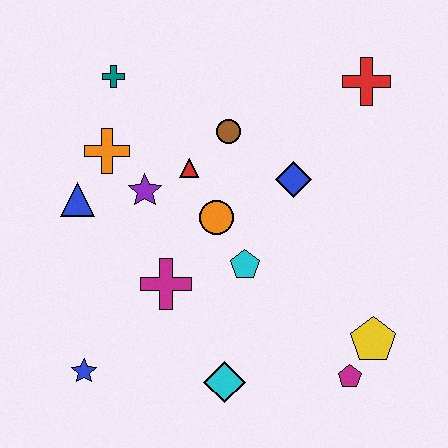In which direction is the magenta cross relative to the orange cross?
The magenta cross is below the orange cross.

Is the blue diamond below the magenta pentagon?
No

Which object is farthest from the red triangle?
The magenta pentagon is farthest from the red triangle.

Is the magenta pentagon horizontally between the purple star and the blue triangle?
No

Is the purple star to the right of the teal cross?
Yes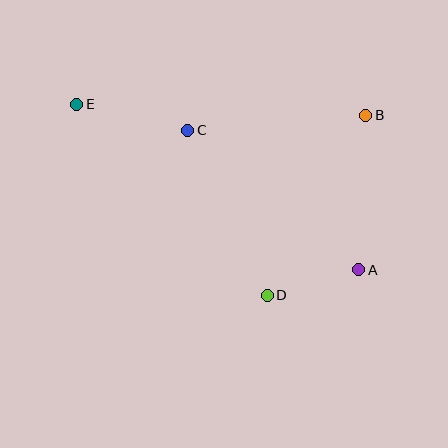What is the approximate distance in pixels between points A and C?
The distance between A and C is approximately 221 pixels.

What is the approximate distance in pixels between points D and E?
The distance between D and E is approximately 270 pixels.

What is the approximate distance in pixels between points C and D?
The distance between C and D is approximately 183 pixels.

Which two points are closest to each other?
Points A and D are closest to each other.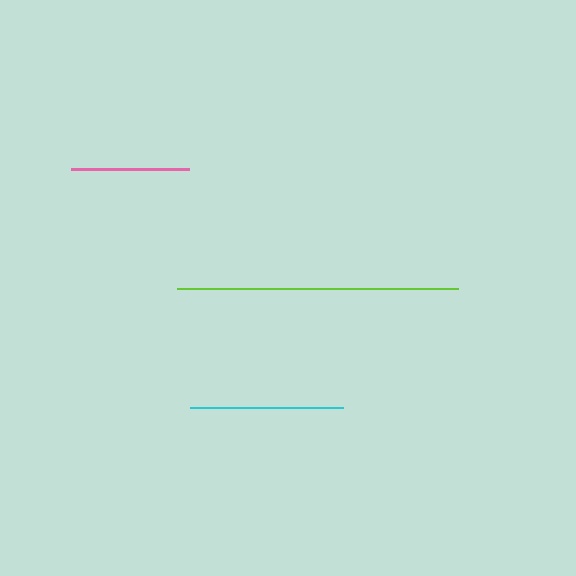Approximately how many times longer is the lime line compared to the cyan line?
The lime line is approximately 1.8 times the length of the cyan line.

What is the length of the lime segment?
The lime segment is approximately 280 pixels long.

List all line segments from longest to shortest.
From longest to shortest: lime, cyan, pink.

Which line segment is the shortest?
The pink line is the shortest at approximately 118 pixels.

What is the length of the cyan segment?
The cyan segment is approximately 153 pixels long.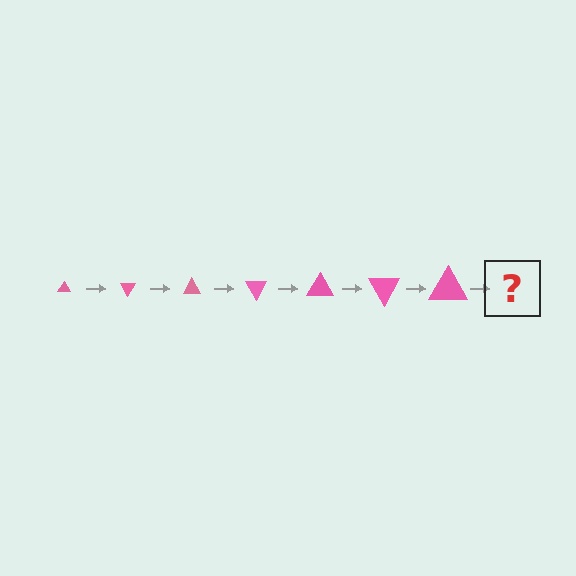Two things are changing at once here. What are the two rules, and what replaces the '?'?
The two rules are that the triangle grows larger each step and it rotates 60 degrees each step. The '?' should be a triangle, larger than the previous one and rotated 420 degrees from the start.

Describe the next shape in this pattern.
It should be a triangle, larger than the previous one and rotated 420 degrees from the start.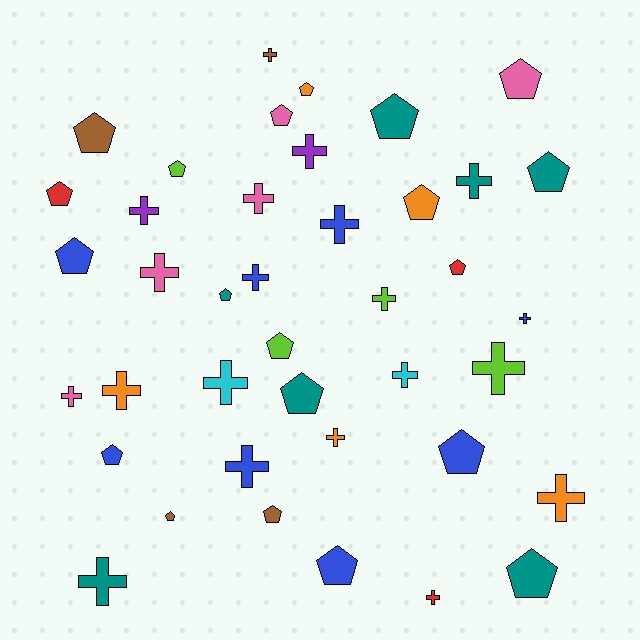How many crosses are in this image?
There are 20 crosses.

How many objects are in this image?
There are 40 objects.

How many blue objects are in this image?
There are 8 blue objects.